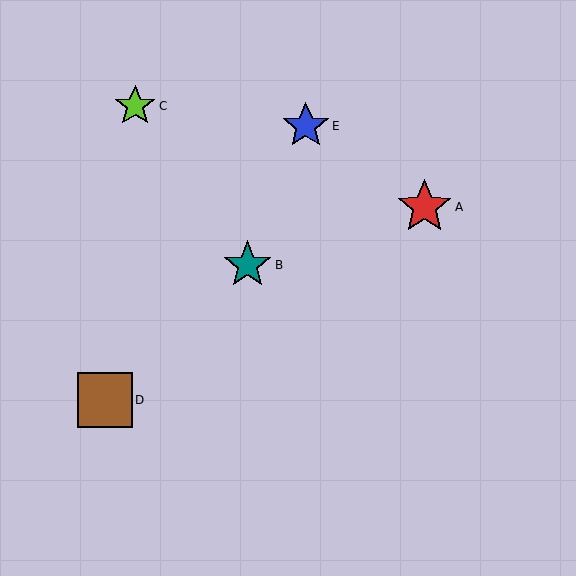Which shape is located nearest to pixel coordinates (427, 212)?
The red star (labeled A) at (425, 207) is nearest to that location.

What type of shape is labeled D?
Shape D is a brown square.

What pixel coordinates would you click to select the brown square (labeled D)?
Click at (105, 400) to select the brown square D.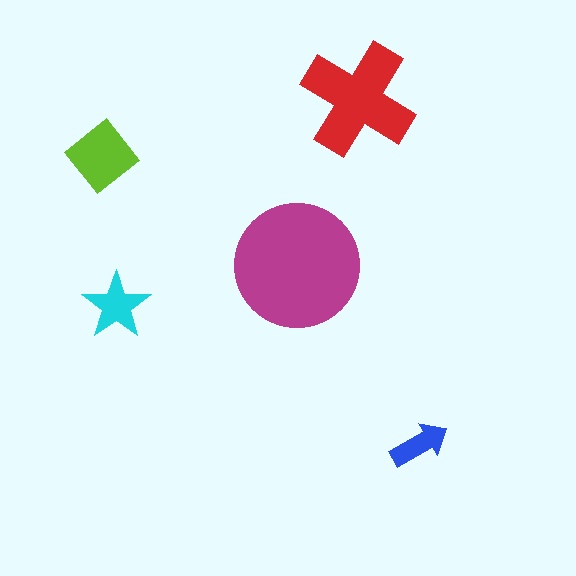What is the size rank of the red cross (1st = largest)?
2nd.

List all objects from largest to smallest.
The magenta circle, the red cross, the lime diamond, the cyan star, the blue arrow.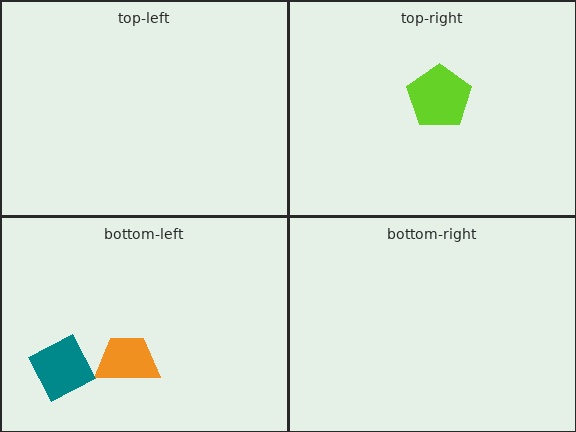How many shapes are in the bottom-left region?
2.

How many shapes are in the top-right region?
1.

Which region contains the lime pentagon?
The top-right region.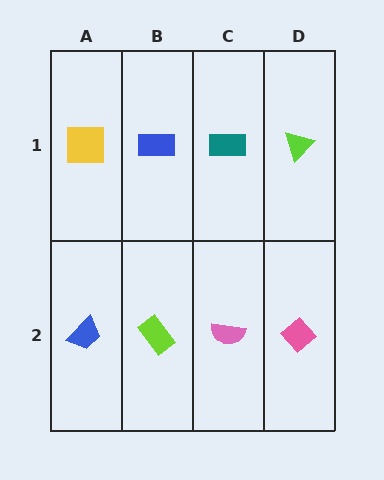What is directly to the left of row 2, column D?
A pink semicircle.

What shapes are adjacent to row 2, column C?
A teal rectangle (row 1, column C), a lime rectangle (row 2, column B), a pink diamond (row 2, column D).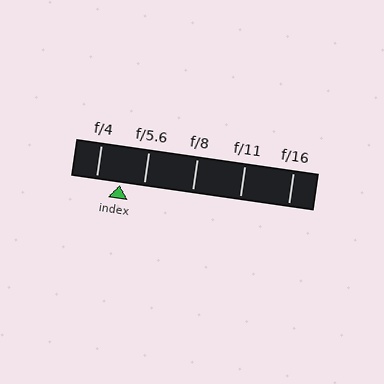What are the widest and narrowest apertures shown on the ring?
The widest aperture shown is f/4 and the narrowest is f/16.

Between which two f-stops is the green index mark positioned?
The index mark is between f/4 and f/5.6.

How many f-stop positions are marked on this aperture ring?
There are 5 f-stop positions marked.